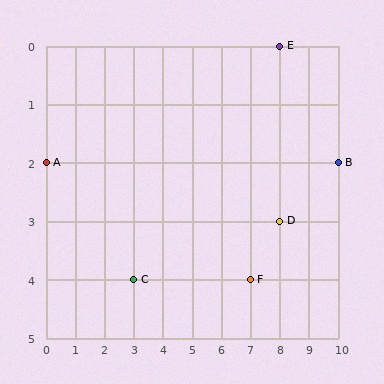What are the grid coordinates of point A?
Point A is at grid coordinates (0, 2).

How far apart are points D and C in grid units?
Points D and C are 5 columns and 1 row apart (about 5.1 grid units diagonally).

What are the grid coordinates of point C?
Point C is at grid coordinates (3, 4).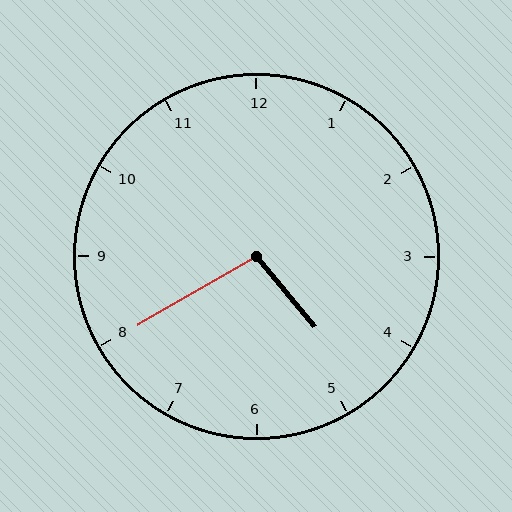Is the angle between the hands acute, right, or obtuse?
It is obtuse.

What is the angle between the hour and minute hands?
Approximately 100 degrees.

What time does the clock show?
4:40.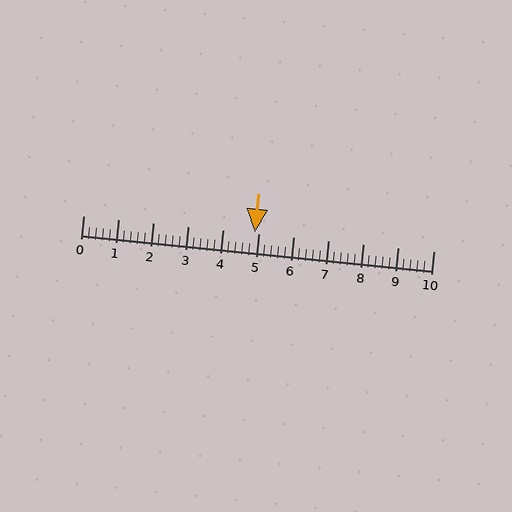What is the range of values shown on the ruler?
The ruler shows values from 0 to 10.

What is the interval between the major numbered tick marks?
The major tick marks are spaced 1 units apart.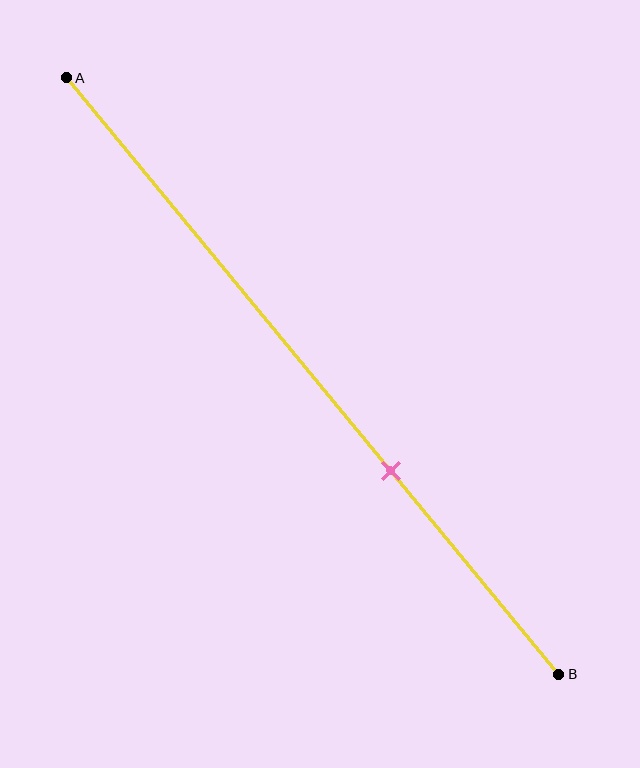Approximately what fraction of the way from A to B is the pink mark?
The pink mark is approximately 65% of the way from A to B.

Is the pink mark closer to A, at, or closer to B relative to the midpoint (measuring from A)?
The pink mark is closer to point B than the midpoint of segment AB.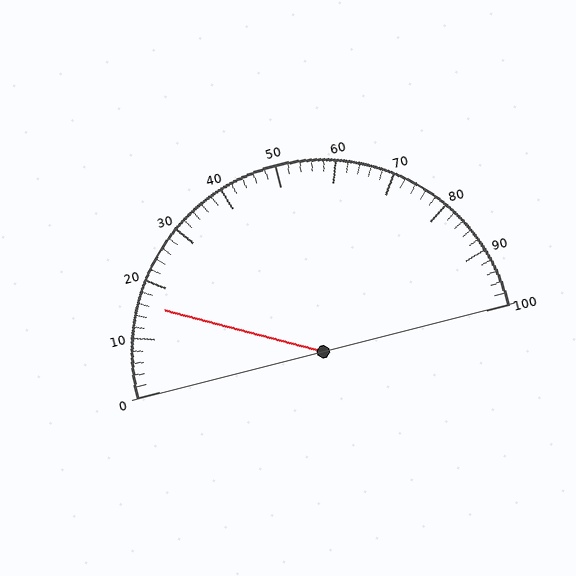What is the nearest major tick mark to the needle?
The nearest major tick mark is 20.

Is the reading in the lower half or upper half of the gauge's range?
The reading is in the lower half of the range (0 to 100).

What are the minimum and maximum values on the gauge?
The gauge ranges from 0 to 100.